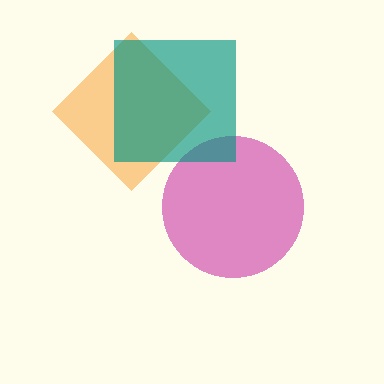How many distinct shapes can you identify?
There are 3 distinct shapes: an orange diamond, a magenta circle, a teal square.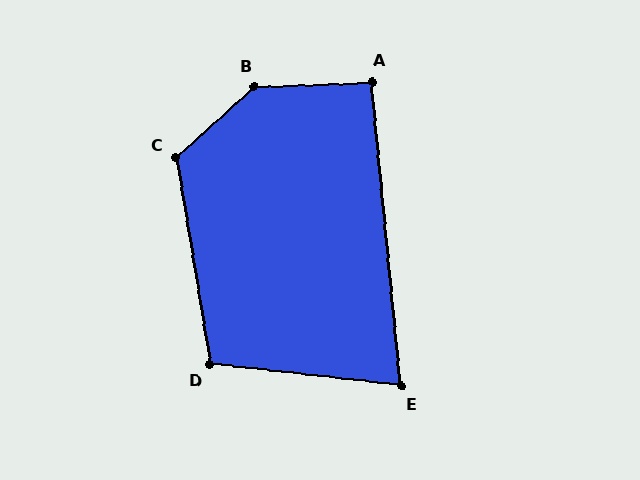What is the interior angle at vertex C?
Approximately 122 degrees (obtuse).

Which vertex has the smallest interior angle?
E, at approximately 78 degrees.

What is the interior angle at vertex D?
Approximately 106 degrees (obtuse).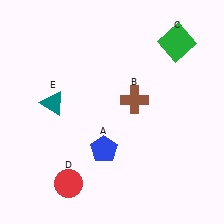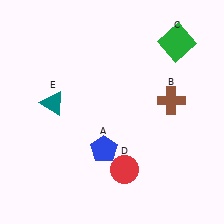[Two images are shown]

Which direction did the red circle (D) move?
The red circle (D) moved right.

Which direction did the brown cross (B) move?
The brown cross (B) moved right.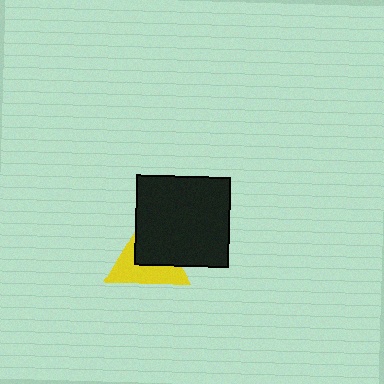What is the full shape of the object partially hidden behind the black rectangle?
The partially hidden object is a yellow triangle.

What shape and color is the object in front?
The object in front is a black rectangle.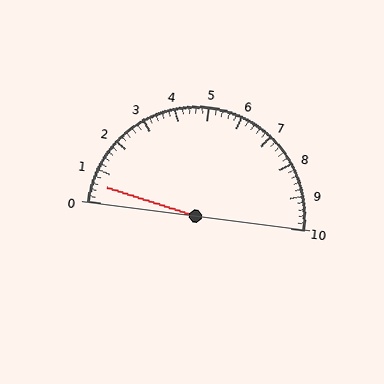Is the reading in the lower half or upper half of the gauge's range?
The reading is in the lower half of the range (0 to 10).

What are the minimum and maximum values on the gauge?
The gauge ranges from 0 to 10.